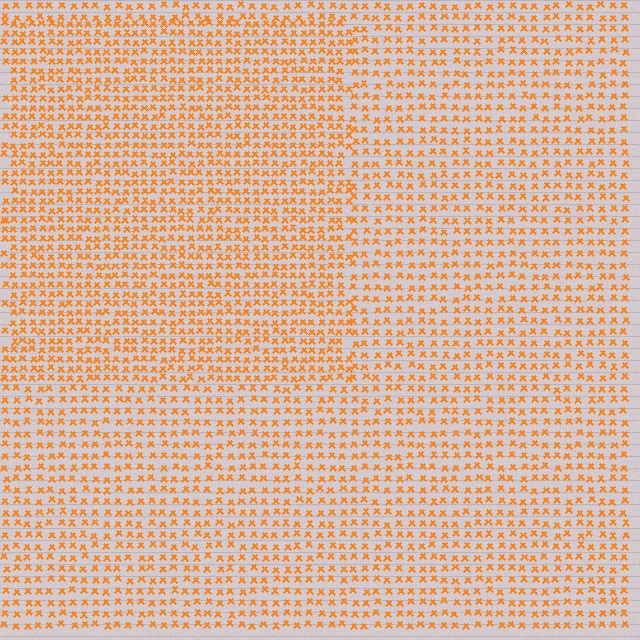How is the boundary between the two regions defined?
The boundary is defined by a change in element density (approximately 1.5x ratio). All elements are the same color, size, and shape.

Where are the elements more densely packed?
The elements are more densely packed inside the rectangle boundary.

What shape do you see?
I see a rectangle.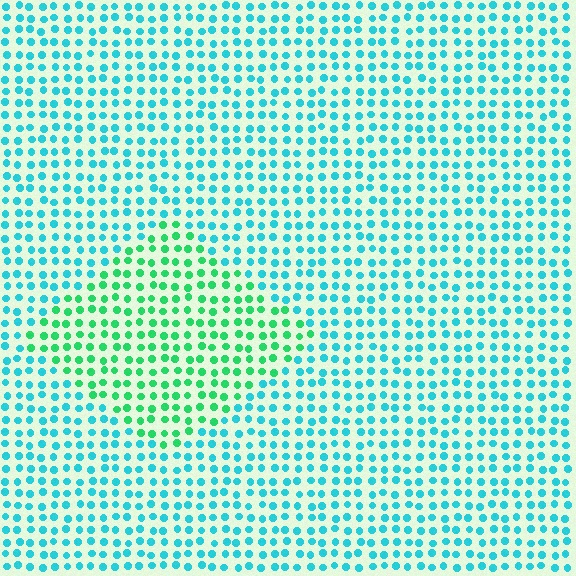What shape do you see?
I see a diamond.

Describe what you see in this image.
The image is filled with small cyan elements in a uniform arrangement. A diamond-shaped region is visible where the elements are tinted to a slightly different hue, forming a subtle color boundary.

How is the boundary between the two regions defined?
The boundary is defined purely by a slight shift in hue (about 42 degrees). Spacing, size, and orientation are identical on both sides.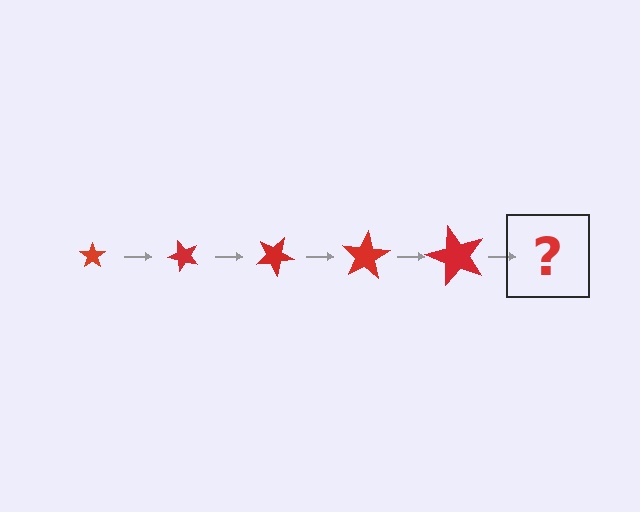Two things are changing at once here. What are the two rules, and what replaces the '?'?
The two rules are that the star grows larger each step and it rotates 50 degrees each step. The '?' should be a star, larger than the previous one and rotated 250 degrees from the start.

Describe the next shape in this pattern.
It should be a star, larger than the previous one and rotated 250 degrees from the start.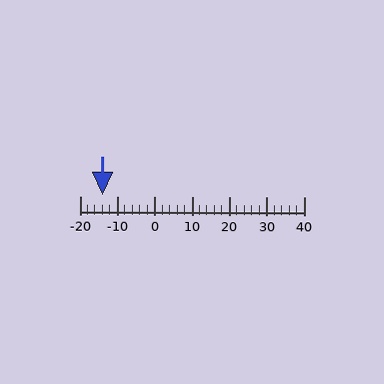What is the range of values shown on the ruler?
The ruler shows values from -20 to 40.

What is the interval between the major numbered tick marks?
The major tick marks are spaced 10 units apart.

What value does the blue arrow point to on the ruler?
The blue arrow points to approximately -14.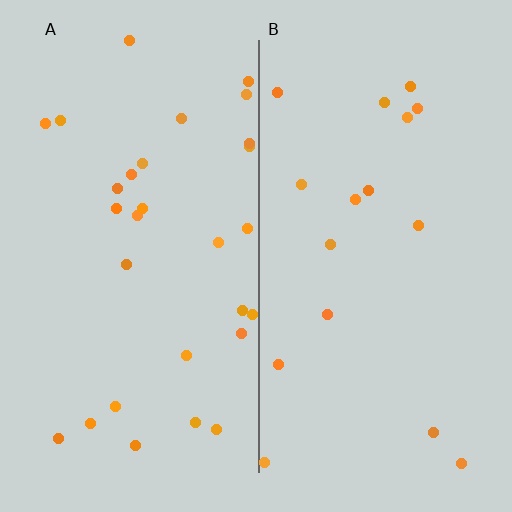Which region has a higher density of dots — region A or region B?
A (the left).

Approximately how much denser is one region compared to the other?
Approximately 1.8× — region A over region B.